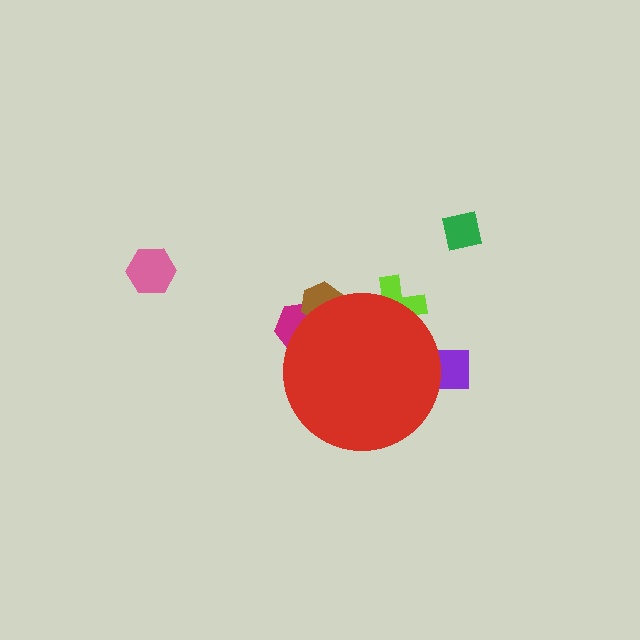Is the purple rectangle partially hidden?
Yes, the purple rectangle is partially hidden behind the red circle.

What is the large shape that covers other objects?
A red circle.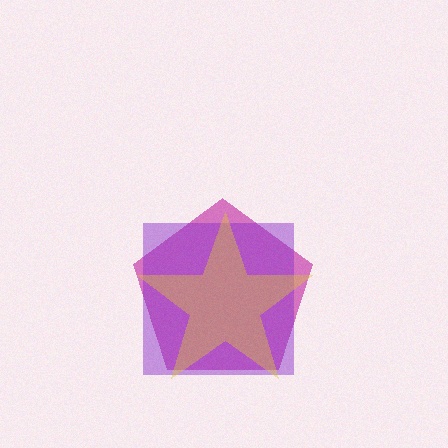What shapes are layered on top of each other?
The layered shapes are: a magenta pentagon, a purple square, a yellow star.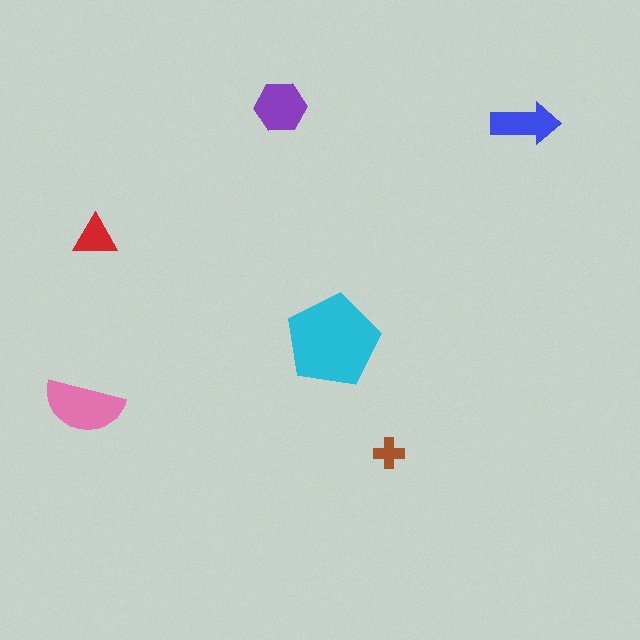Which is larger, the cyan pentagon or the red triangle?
The cyan pentagon.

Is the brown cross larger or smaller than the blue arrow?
Smaller.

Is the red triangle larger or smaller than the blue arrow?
Smaller.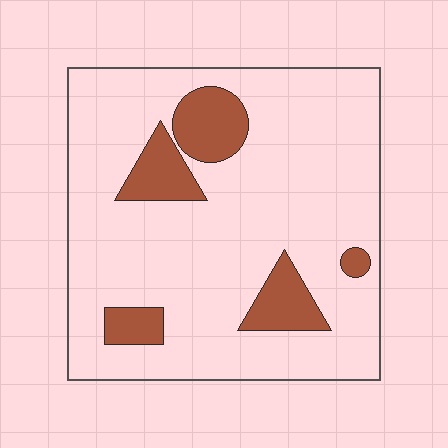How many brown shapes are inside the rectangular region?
5.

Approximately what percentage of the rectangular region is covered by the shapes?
Approximately 15%.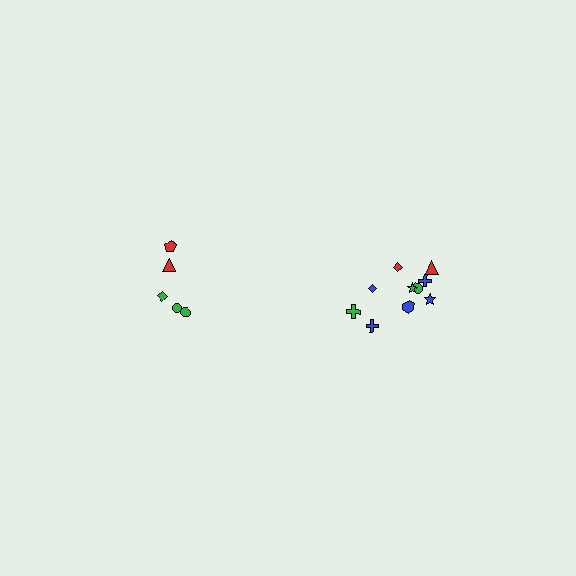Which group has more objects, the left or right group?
The right group.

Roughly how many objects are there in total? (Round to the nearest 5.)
Roughly 15 objects in total.